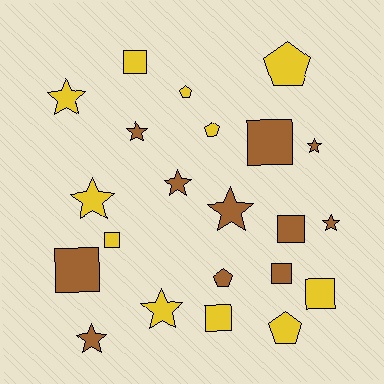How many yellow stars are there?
There are 3 yellow stars.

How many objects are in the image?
There are 22 objects.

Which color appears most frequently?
Brown, with 11 objects.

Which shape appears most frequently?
Star, with 9 objects.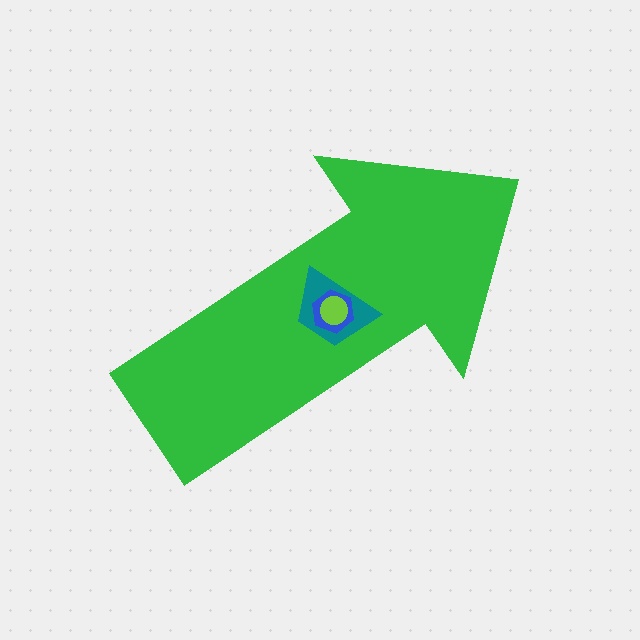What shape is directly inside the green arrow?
The teal trapezoid.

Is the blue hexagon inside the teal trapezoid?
Yes.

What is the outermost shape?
The green arrow.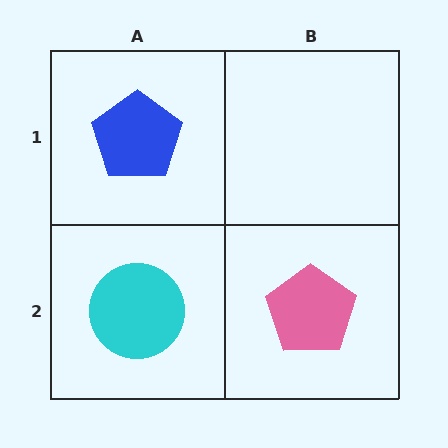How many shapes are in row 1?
1 shape.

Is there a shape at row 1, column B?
No, that cell is empty.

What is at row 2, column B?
A pink pentagon.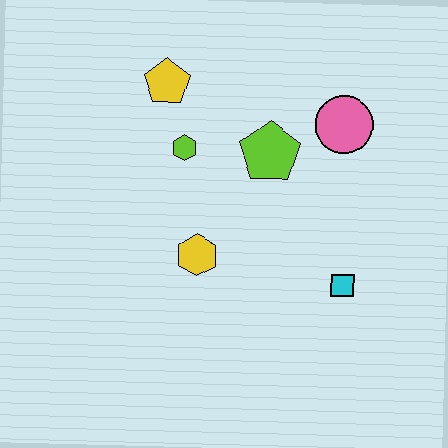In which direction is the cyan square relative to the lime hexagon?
The cyan square is to the right of the lime hexagon.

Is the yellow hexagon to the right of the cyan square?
No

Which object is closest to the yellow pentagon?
The lime hexagon is closest to the yellow pentagon.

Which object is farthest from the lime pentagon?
The cyan square is farthest from the lime pentagon.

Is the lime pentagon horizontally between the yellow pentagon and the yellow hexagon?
No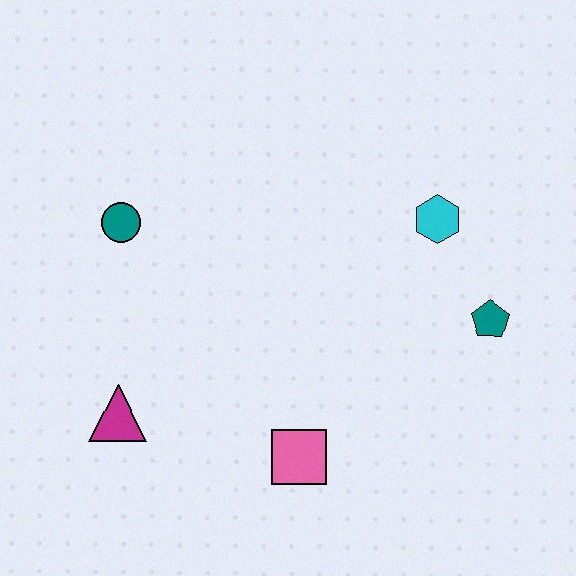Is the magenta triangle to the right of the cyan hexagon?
No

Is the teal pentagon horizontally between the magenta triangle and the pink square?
No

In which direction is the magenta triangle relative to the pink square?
The magenta triangle is to the left of the pink square.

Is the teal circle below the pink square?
No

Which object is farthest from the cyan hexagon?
The magenta triangle is farthest from the cyan hexagon.